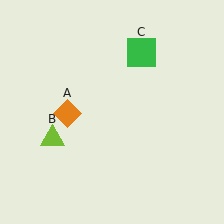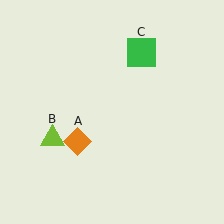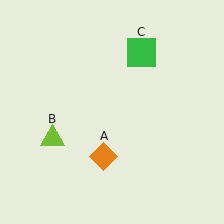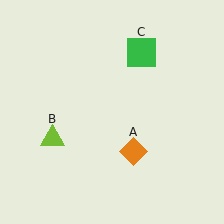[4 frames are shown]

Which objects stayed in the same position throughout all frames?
Lime triangle (object B) and green square (object C) remained stationary.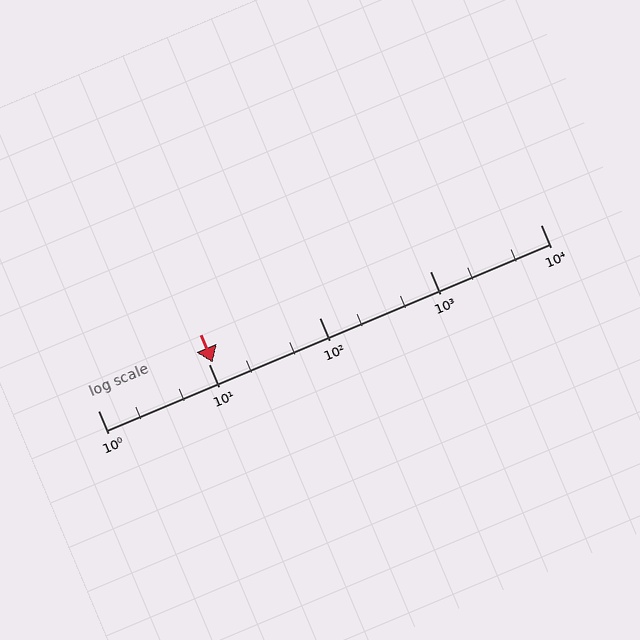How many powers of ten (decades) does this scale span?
The scale spans 4 decades, from 1 to 10000.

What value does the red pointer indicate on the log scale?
The pointer indicates approximately 11.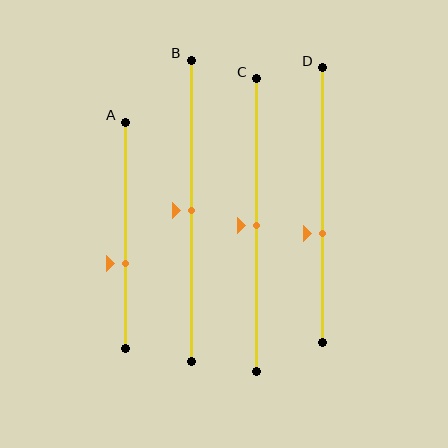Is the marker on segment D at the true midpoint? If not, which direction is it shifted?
No, the marker on segment D is shifted downward by about 10% of the segment length.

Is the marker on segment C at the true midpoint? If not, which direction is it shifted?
Yes, the marker on segment C is at the true midpoint.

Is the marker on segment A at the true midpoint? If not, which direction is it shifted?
No, the marker on segment A is shifted downward by about 13% of the segment length.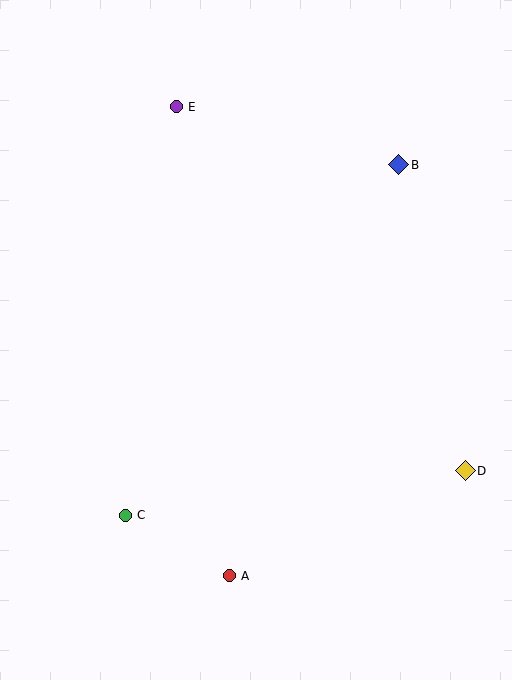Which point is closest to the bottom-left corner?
Point C is closest to the bottom-left corner.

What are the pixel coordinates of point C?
Point C is at (125, 515).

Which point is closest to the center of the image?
Point C at (125, 515) is closest to the center.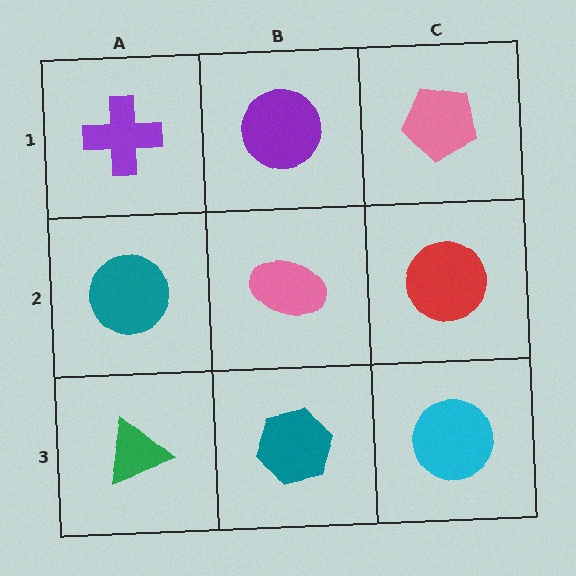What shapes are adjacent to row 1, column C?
A red circle (row 2, column C), a purple circle (row 1, column B).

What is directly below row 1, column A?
A teal circle.